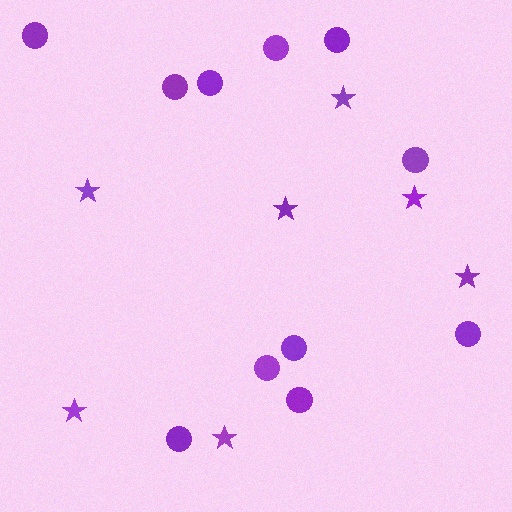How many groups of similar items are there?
There are 2 groups: one group of stars (7) and one group of circles (11).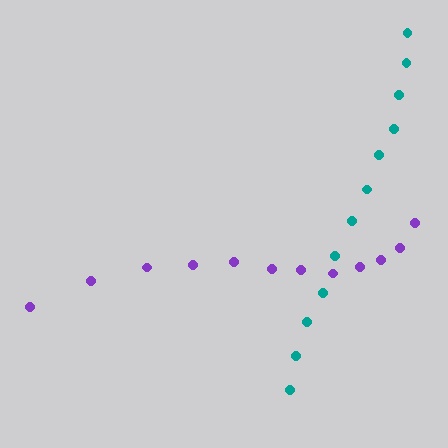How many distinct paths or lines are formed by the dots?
There are 2 distinct paths.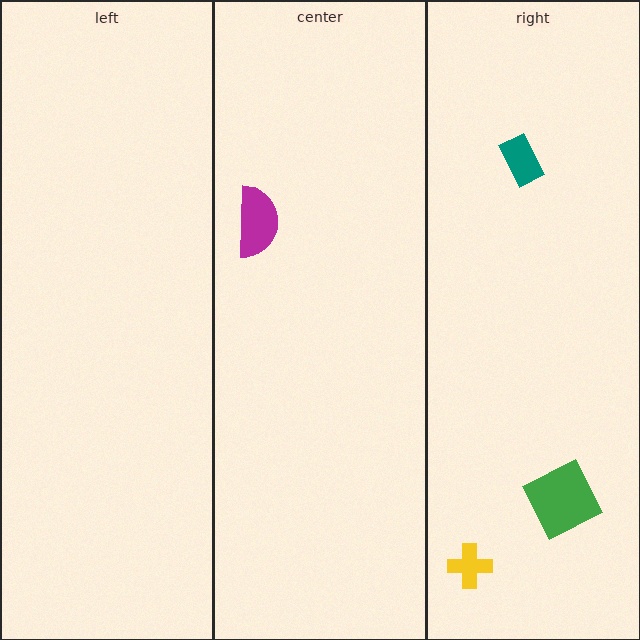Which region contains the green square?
The right region.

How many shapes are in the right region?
3.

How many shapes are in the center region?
1.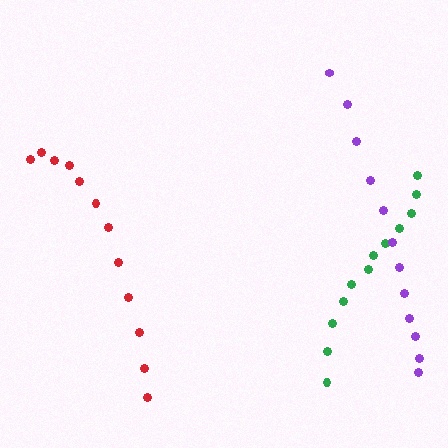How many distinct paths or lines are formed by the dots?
There are 3 distinct paths.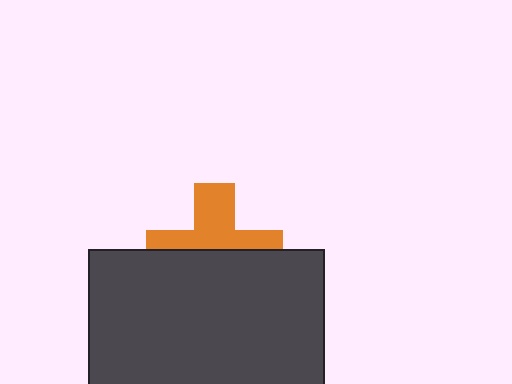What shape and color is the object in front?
The object in front is a dark gray rectangle.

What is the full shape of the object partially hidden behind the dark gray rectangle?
The partially hidden object is an orange cross.